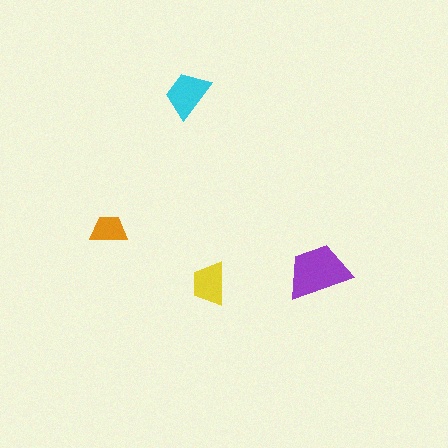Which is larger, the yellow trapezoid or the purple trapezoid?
The purple one.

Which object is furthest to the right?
The purple trapezoid is rightmost.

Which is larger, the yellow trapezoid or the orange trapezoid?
The yellow one.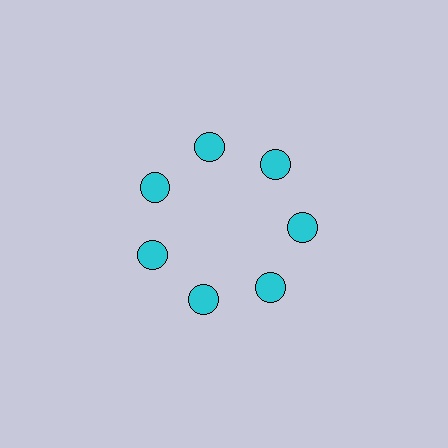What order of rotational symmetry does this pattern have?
This pattern has 7-fold rotational symmetry.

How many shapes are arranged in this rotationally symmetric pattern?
There are 7 shapes, arranged in 7 groups of 1.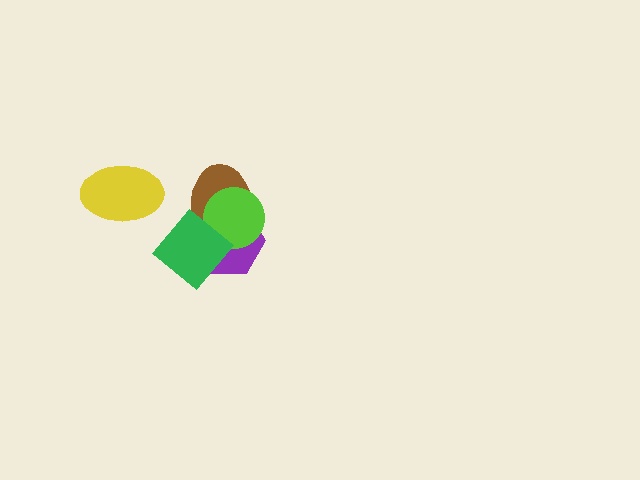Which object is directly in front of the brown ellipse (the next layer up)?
The purple hexagon is directly in front of the brown ellipse.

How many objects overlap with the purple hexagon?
3 objects overlap with the purple hexagon.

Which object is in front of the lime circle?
The green diamond is in front of the lime circle.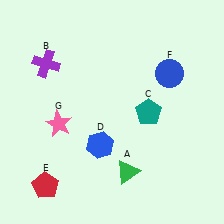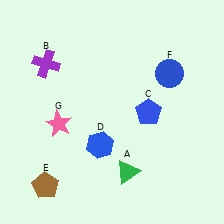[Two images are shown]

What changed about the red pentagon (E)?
In Image 1, E is red. In Image 2, it changed to brown.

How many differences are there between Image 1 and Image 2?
There are 2 differences between the two images.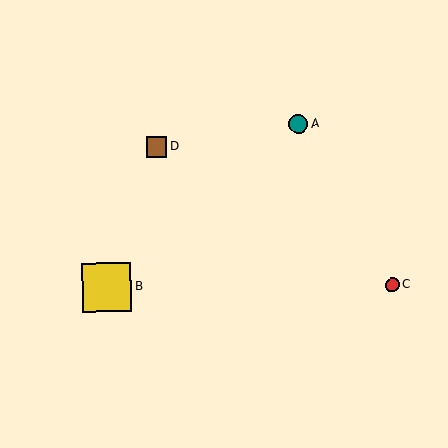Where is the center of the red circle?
The center of the red circle is at (392, 285).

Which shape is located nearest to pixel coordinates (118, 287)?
The yellow square (labeled B) at (107, 287) is nearest to that location.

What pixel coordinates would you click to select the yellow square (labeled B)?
Click at (107, 287) to select the yellow square B.